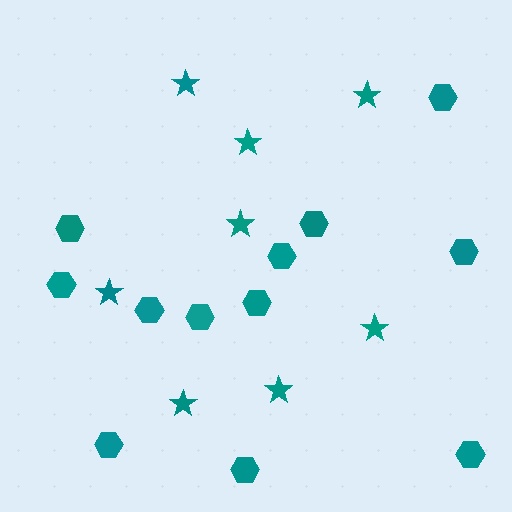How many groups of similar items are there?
There are 2 groups: one group of stars (8) and one group of hexagons (12).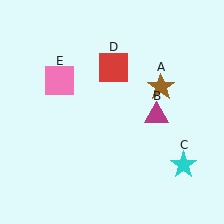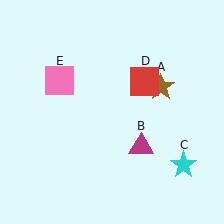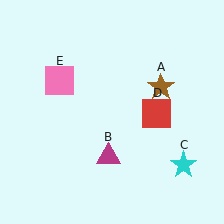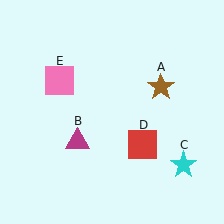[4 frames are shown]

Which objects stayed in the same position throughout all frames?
Brown star (object A) and cyan star (object C) and pink square (object E) remained stationary.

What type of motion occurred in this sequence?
The magenta triangle (object B), red square (object D) rotated clockwise around the center of the scene.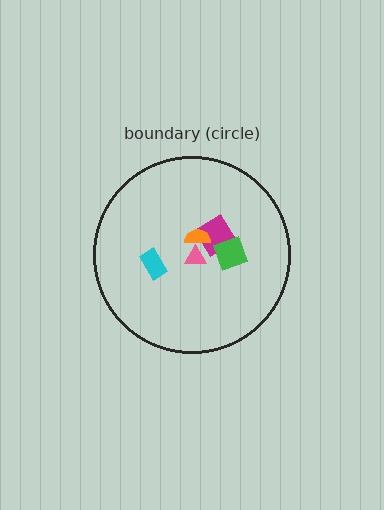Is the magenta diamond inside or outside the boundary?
Inside.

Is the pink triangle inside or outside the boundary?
Inside.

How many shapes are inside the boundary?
5 inside, 0 outside.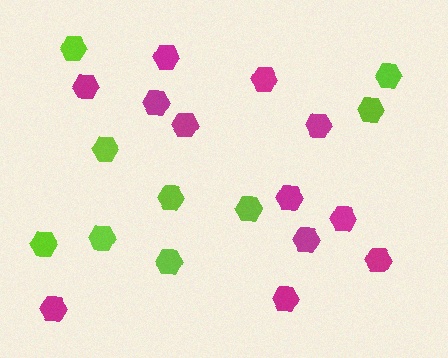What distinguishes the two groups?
There are 2 groups: one group of magenta hexagons (12) and one group of lime hexagons (9).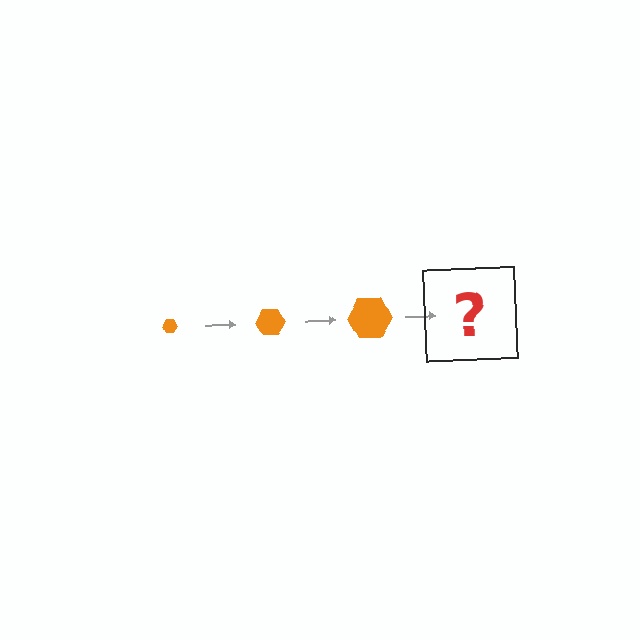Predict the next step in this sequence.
The next step is an orange hexagon, larger than the previous one.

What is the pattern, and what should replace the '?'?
The pattern is that the hexagon gets progressively larger each step. The '?' should be an orange hexagon, larger than the previous one.